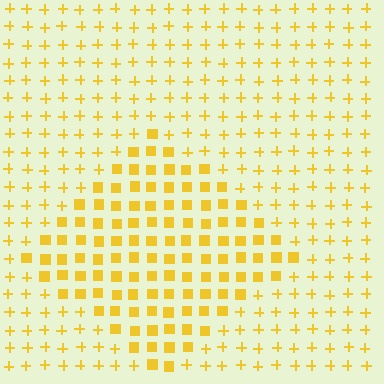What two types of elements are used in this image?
The image uses squares inside the diamond region and plus signs outside it.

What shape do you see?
I see a diamond.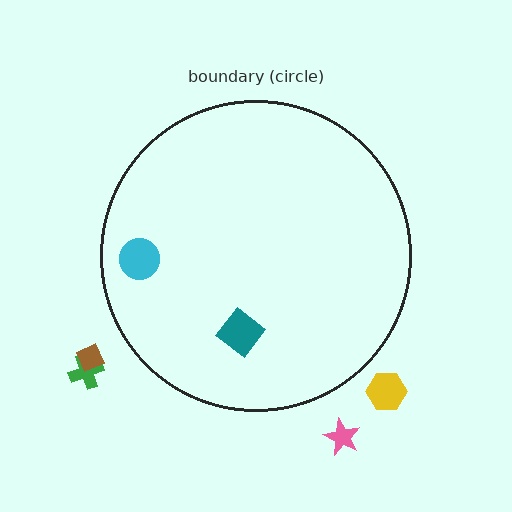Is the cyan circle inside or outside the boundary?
Inside.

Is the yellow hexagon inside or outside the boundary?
Outside.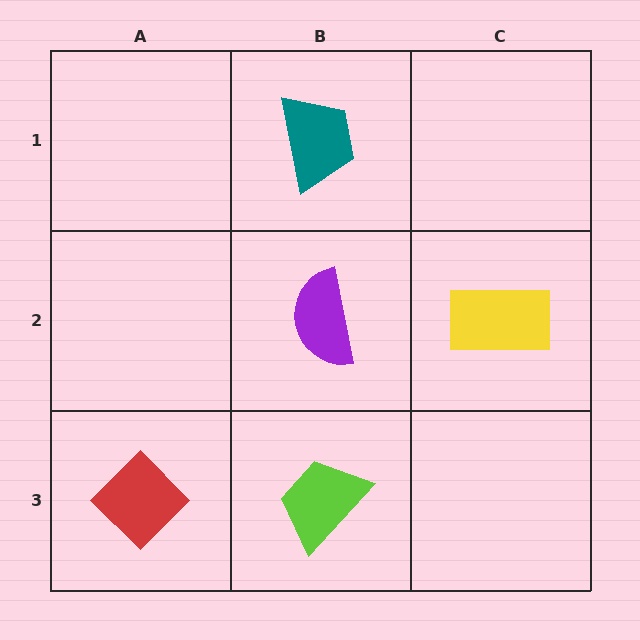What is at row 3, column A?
A red diamond.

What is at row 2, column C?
A yellow rectangle.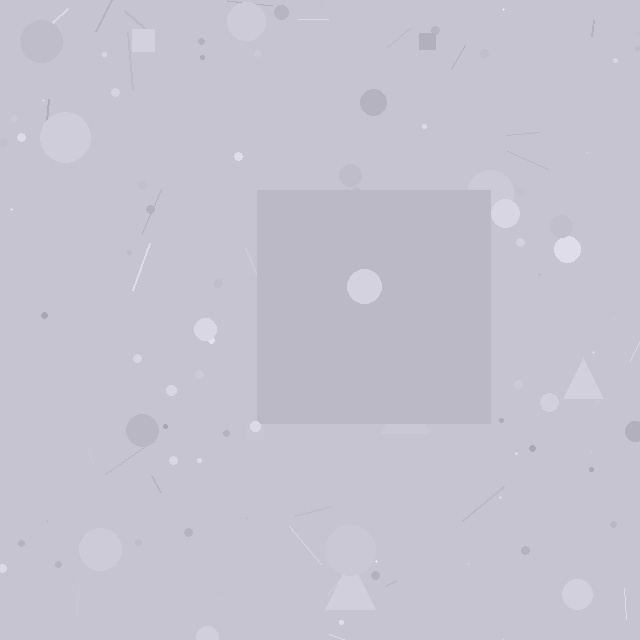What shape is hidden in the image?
A square is hidden in the image.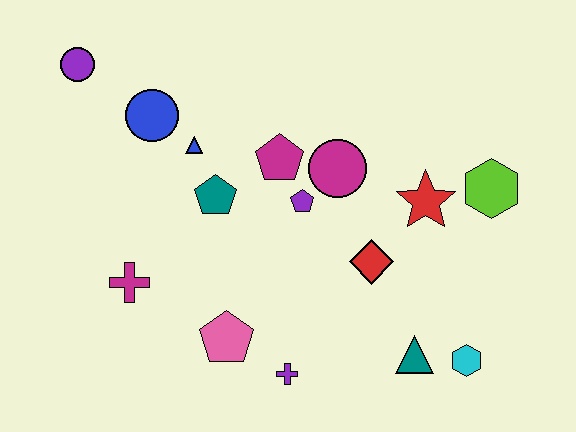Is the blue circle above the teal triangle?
Yes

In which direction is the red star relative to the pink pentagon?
The red star is to the right of the pink pentagon.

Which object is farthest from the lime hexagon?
The purple circle is farthest from the lime hexagon.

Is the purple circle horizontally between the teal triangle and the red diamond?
No